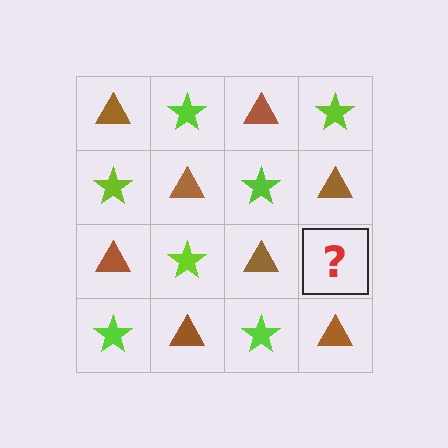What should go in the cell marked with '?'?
The missing cell should contain a lime star.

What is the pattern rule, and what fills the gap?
The rule is that it alternates brown triangle and lime star in a checkerboard pattern. The gap should be filled with a lime star.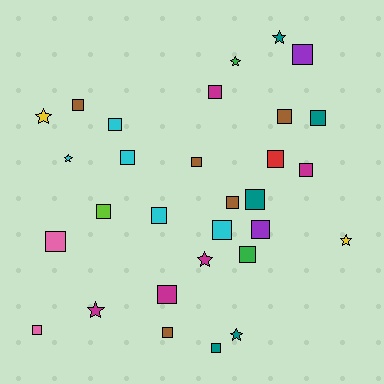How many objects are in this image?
There are 30 objects.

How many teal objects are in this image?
There are 5 teal objects.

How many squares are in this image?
There are 22 squares.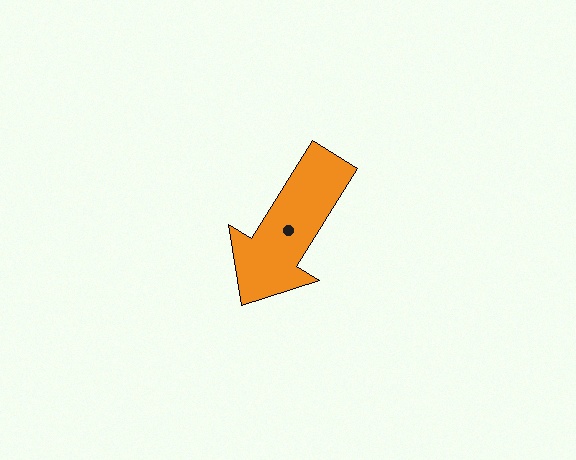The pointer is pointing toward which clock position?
Roughly 7 o'clock.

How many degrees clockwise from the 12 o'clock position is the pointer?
Approximately 212 degrees.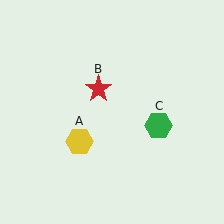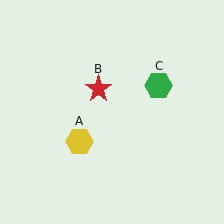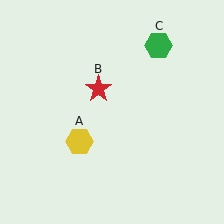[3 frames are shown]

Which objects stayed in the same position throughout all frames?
Yellow hexagon (object A) and red star (object B) remained stationary.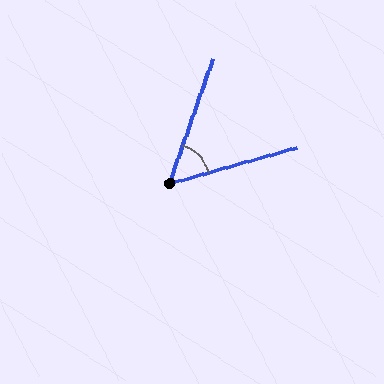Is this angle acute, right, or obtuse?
It is acute.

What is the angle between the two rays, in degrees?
Approximately 55 degrees.